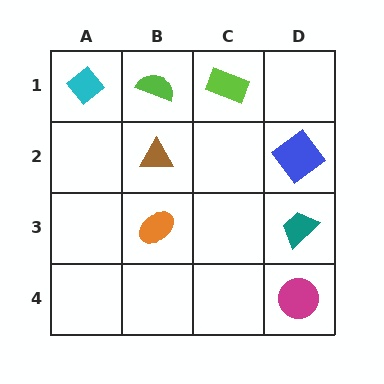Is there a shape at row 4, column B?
No, that cell is empty.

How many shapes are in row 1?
3 shapes.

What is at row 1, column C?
A lime rectangle.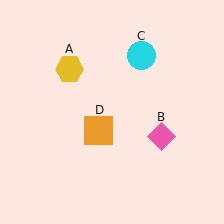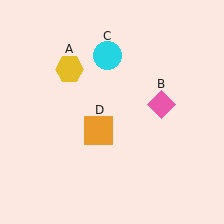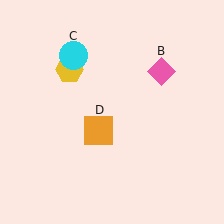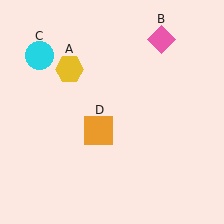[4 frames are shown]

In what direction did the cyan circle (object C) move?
The cyan circle (object C) moved left.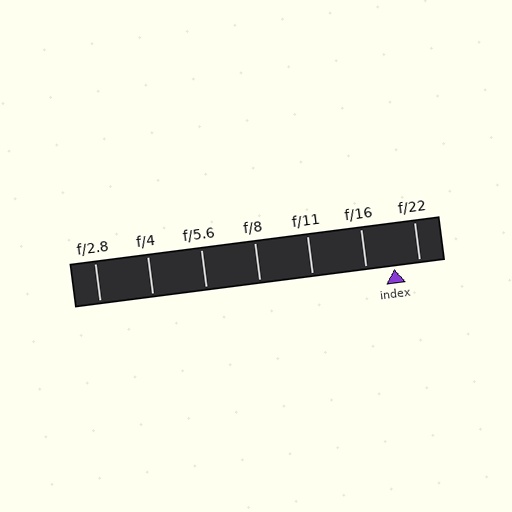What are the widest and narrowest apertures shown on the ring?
The widest aperture shown is f/2.8 and the narrowest is f/22.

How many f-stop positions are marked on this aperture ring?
There are 7 f-stop positions marked.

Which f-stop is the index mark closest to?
The index mark is closest to f/22.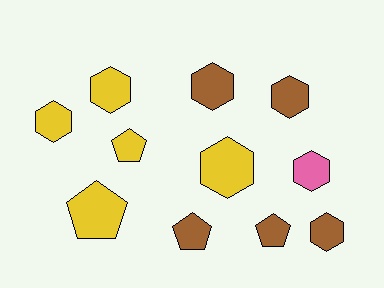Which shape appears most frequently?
Hexagon, with 7 objects.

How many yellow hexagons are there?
There are 3 yellow hexagons.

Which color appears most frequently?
Brown, with 5 objects.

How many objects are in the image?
There are 11 objects.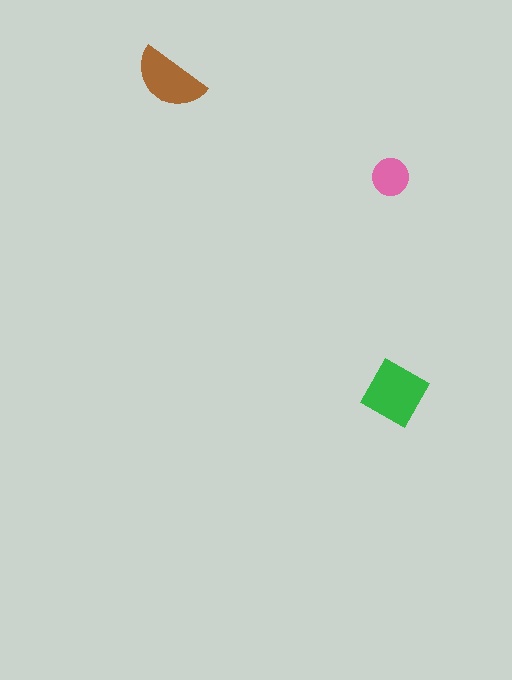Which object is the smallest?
The pink circle.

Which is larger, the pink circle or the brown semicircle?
The brown semicircle.